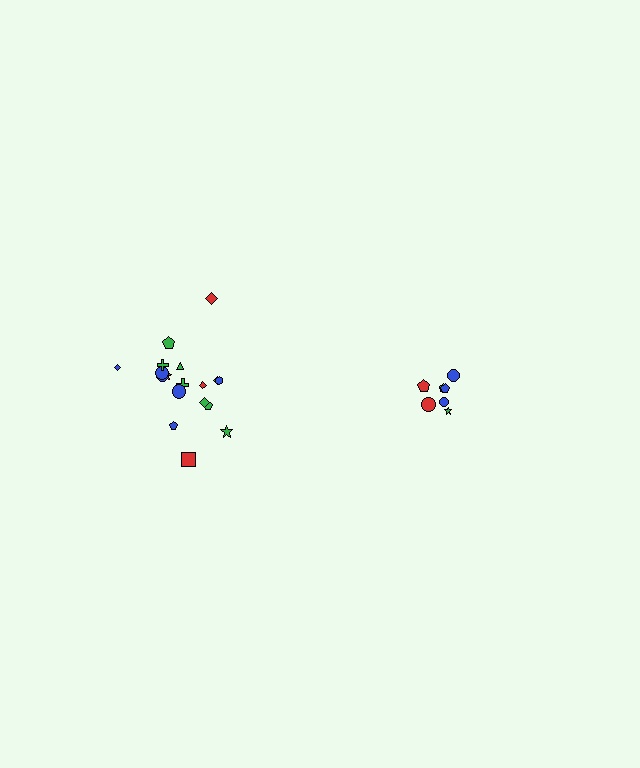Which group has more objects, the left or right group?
The left group.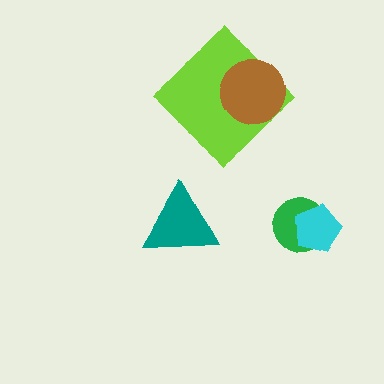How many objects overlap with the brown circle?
1 object overlaps with the brown circle.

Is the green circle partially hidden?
Yes, it is partially covered by another shape.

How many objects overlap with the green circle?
1 object overlaps with the green circle.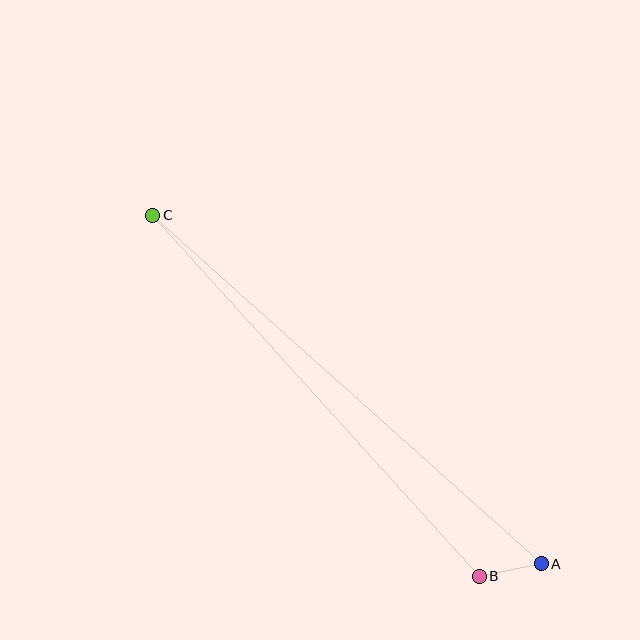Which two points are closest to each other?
Points A and B are closest to each other.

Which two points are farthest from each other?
Points A and C are farthest from each other.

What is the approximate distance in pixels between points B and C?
The distance between B and C is approximately 487 pixels.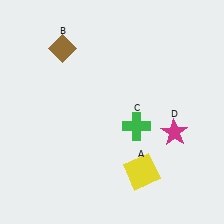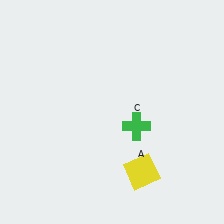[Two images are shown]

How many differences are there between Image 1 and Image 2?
There are 2 differences between the two images.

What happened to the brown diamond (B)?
The brown diamond (B) was removed in Image 2. It was in the top-left area of Image 1.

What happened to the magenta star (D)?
The magenta star (D) was removed in Image 2. It was in the bottom-right area of Image 1.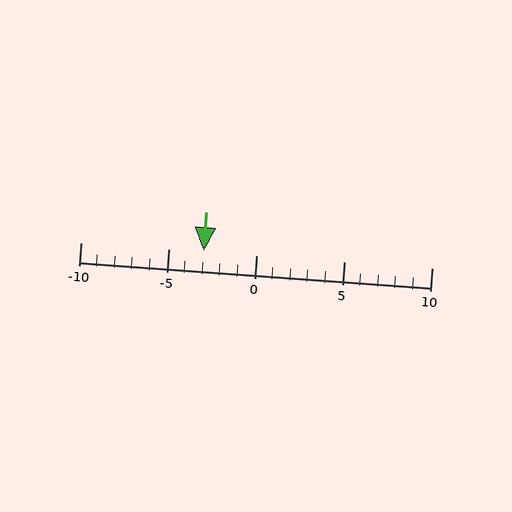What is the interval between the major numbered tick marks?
The major tick marks are spaced 5 units apart.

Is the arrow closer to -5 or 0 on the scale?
The arrow is closer to -5.